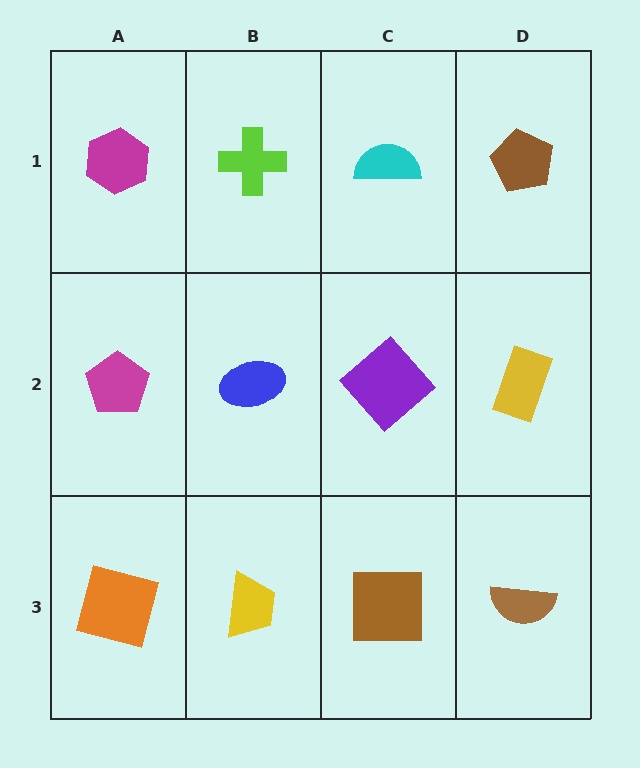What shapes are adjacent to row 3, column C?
A purple diamond (row 2, column C), a yellow trapezoid (row 3, column B), a brown semicircle (row 3, column D).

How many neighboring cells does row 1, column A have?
2.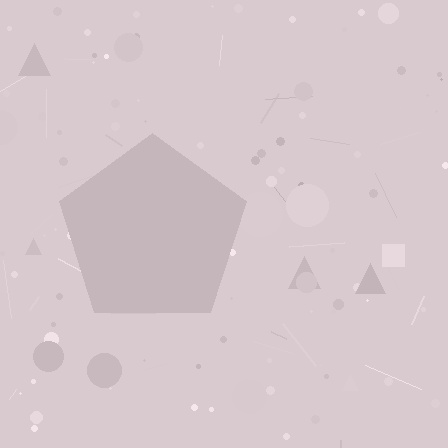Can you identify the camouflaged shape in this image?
The camouflaged shape is a pentagon.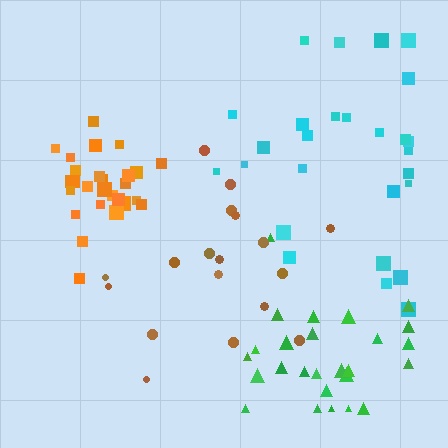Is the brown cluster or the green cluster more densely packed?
Green.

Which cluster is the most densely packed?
Orange.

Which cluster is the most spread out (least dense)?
Brown.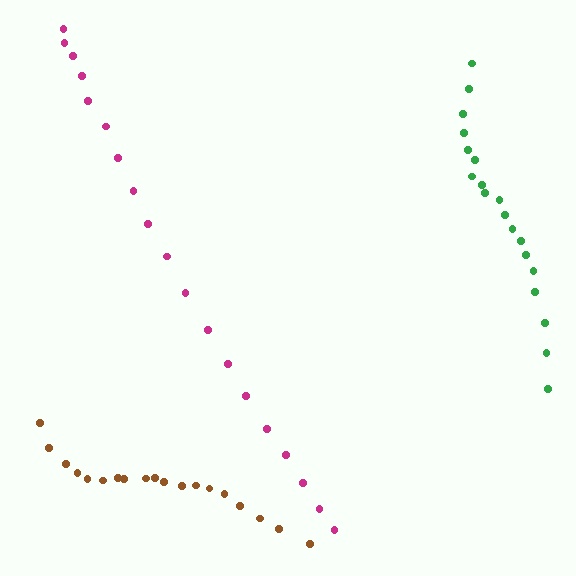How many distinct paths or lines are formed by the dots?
There are 3 distinct paths.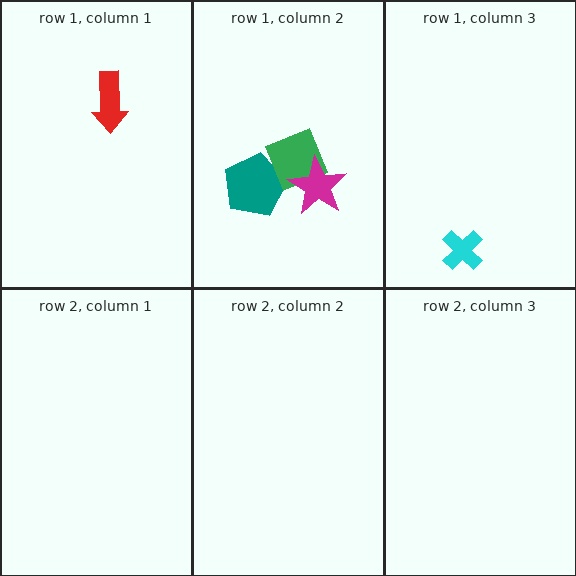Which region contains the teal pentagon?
The row 1, column 2 region.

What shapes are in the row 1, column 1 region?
The red arrow.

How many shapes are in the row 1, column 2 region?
3.